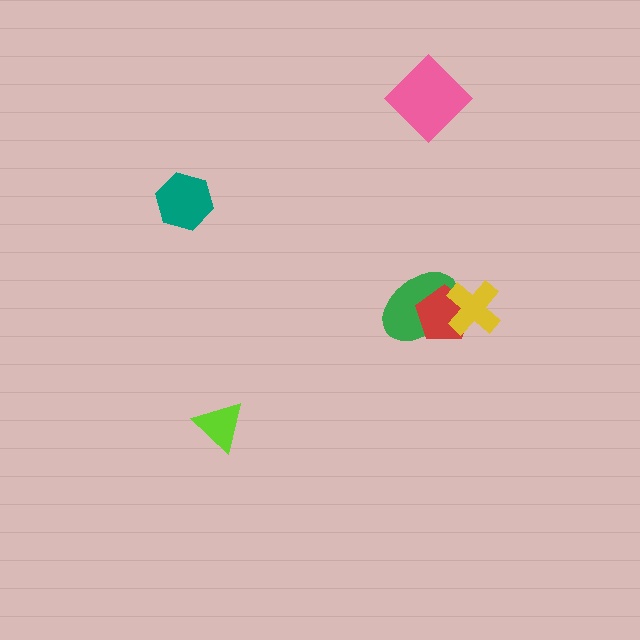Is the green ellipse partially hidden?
Yes, it is partially covered by another shape.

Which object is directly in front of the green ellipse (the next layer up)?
The red pentagon is directly in front of the green ellipse.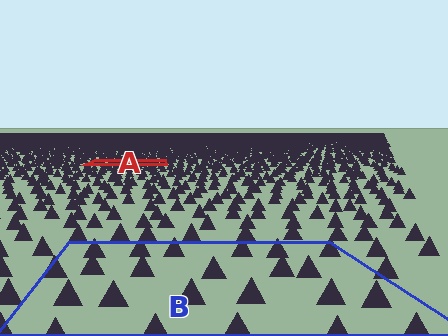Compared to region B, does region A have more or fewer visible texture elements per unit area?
Region A has more texture elements per unit area — they are packed more densely because it is farther away.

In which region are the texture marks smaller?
The texture marks are smaller in region A, because it is farther away.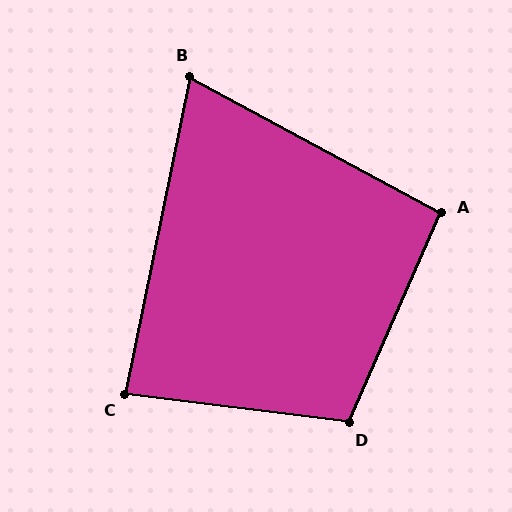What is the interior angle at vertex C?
Approximately 85 degrees (approximately right).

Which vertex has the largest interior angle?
D, at approximately 107 degrees.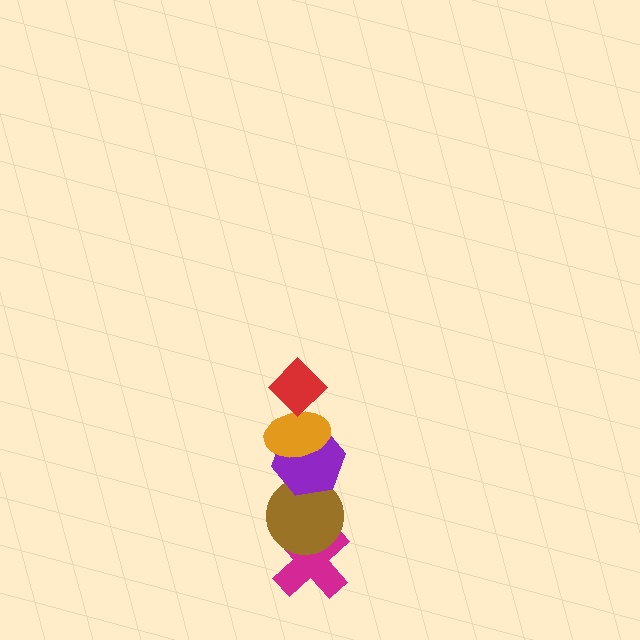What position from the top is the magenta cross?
The magenta cross is 5th from the top.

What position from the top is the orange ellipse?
The orange ellipse is 2nd from the top.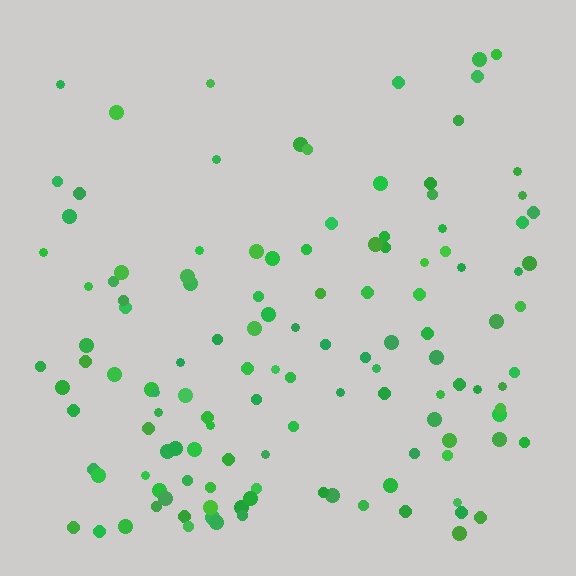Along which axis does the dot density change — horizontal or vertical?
Vertical.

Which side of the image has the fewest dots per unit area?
The top.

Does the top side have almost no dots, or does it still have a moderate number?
Still a moderate number, just noticeably fewer than the bottom.